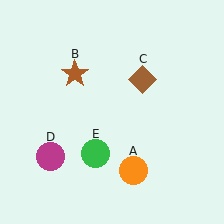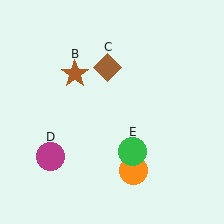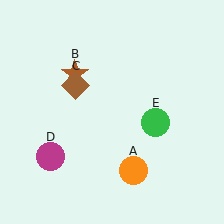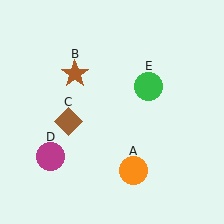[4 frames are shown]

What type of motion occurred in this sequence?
The brown diamond (object C), green circle (object E) rotated counterclockwise around the center of the scene.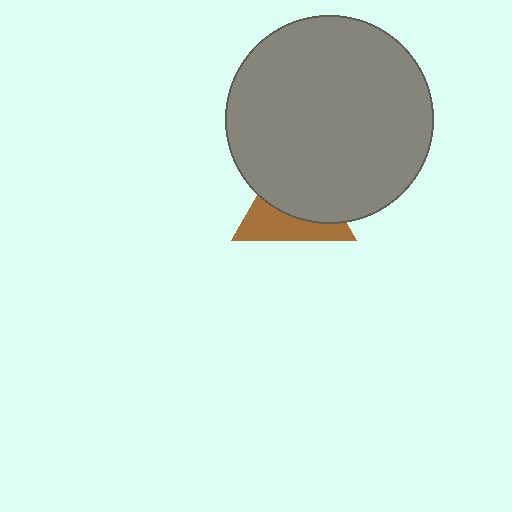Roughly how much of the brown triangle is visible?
A small part of it is visible (roughly 42%).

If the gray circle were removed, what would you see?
You would see the complete brown triangle.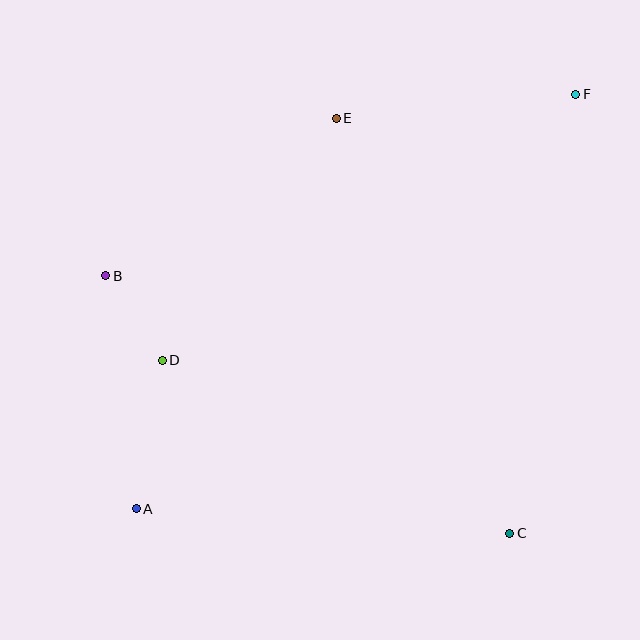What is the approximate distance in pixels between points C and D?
The distance between C and D is approximately 388 pixels.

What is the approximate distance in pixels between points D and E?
The distance between D and E is approximately 298 pixels.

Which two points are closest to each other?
Points B and D are closest to each other.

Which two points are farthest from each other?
Points A and F are farthest from each other.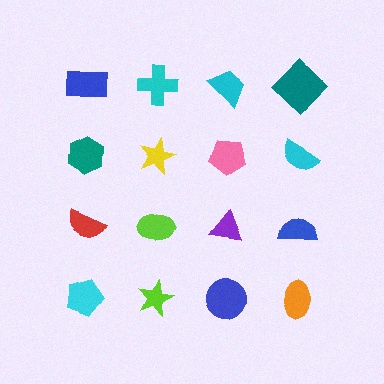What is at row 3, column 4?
A blue semicircle.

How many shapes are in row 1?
4 shapes.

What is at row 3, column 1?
A red semicircle.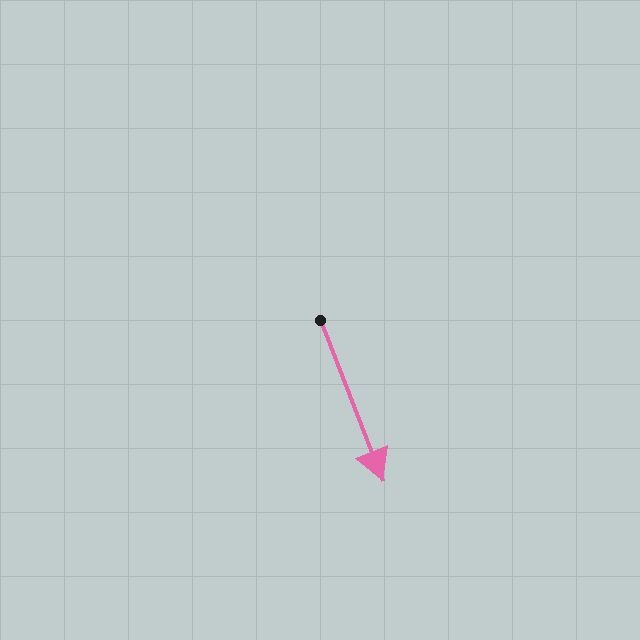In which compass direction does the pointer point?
South.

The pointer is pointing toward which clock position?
Roughly 5 o'clock.